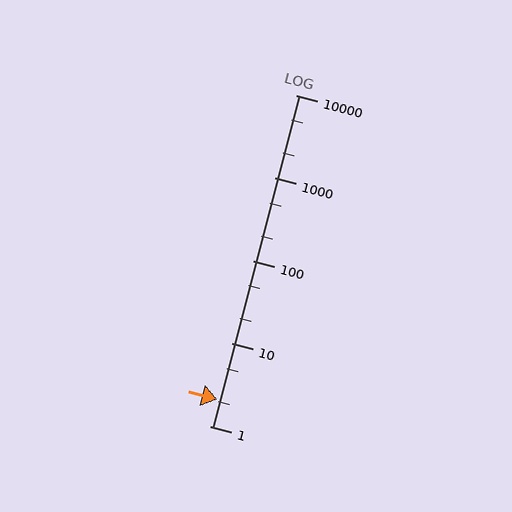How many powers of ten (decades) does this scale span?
The scale spans 4 decades, from 1 to 10000.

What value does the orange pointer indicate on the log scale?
The pointer indicates approximately 2.1.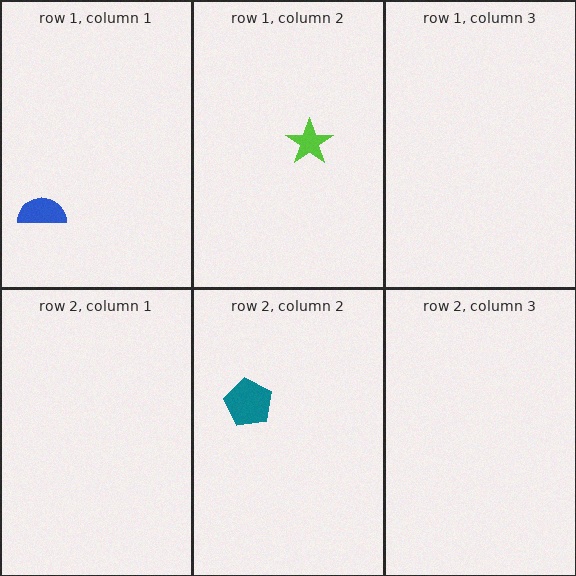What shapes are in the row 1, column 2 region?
The lime star.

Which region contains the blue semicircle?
The row 1, column 1 region.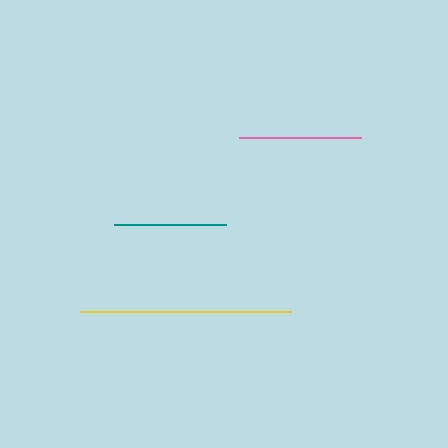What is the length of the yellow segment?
The yellow segment is approximately 212 pixels long.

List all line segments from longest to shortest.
From longest to shortest: yellow, pink, teal.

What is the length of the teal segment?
The teal segment is approximately 113 pixels long.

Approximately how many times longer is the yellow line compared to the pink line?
The yellow line is approximately 1.7 times the length of the pink line.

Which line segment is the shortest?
The teal line is the shortest at approximately 113 pixels.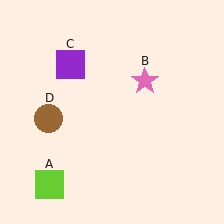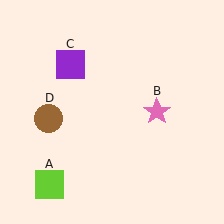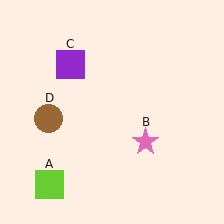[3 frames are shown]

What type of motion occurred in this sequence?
The pink star (object B) rotated clockwise around the center of the scene.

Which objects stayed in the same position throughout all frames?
Lime square (object A) and purple square (object C) and brown circle (object D) remained stationary.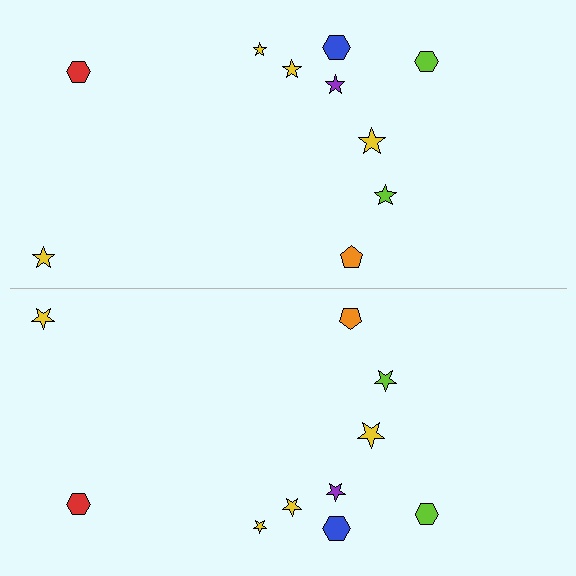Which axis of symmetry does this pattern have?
The pattern has a horizontal axis of symmetry running through the center of the image.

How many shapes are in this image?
There are 20 shapes in this image.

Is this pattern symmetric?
Yes, this pattern has bilateral (reflection) symmetry.